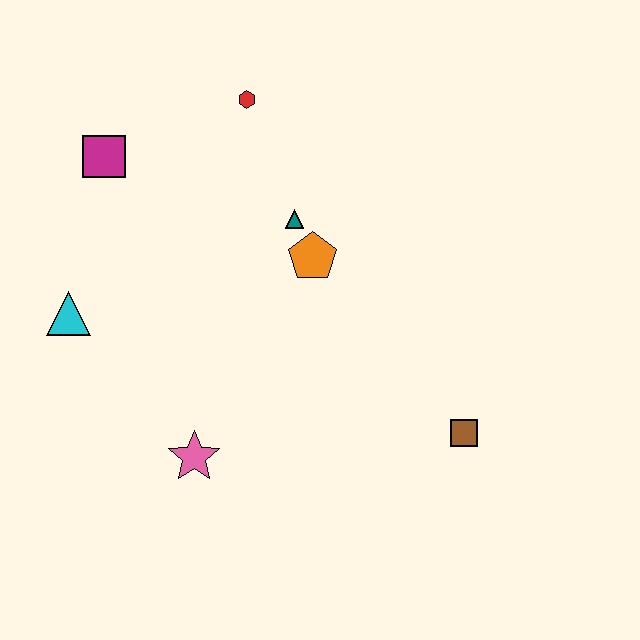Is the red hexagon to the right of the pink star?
Yes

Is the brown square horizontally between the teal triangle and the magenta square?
No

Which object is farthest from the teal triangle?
The brown square is farthest from the teal triangle.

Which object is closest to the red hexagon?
The teal triangle is closest to the red hexagon.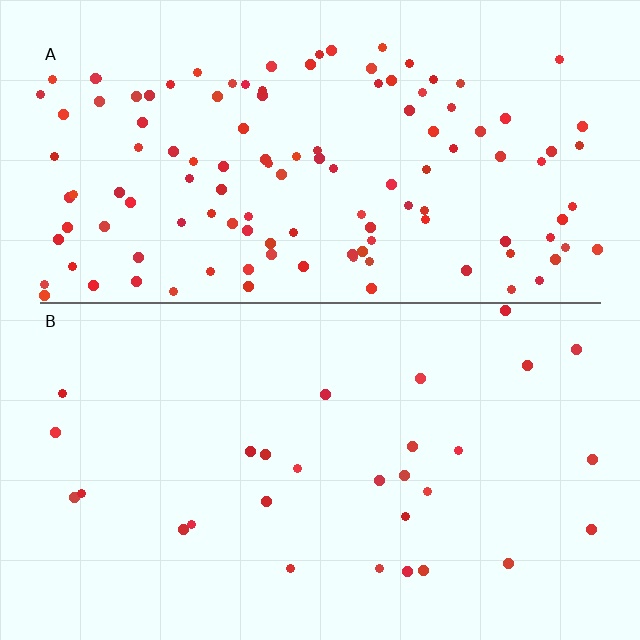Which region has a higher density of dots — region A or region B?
A (the top).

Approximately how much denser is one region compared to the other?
Approximately 4.3× — region A over region B.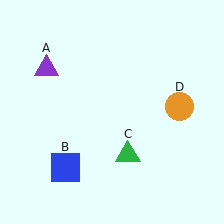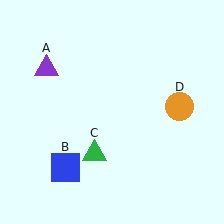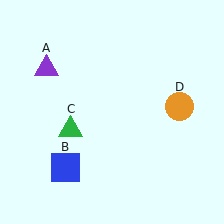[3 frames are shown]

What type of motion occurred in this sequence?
The green triangle (object C) rotated clockwise around the center of the scene.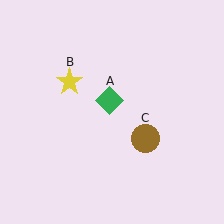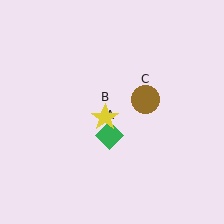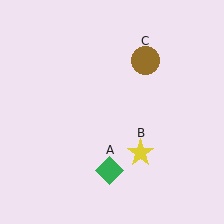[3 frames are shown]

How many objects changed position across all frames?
3 objects changed position: green diamond (object A), yellow star (object B), brown circle (object C).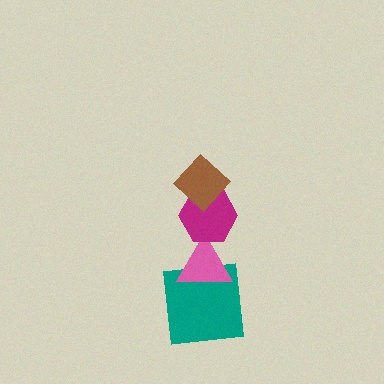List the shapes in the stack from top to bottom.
From top to bottom: the brown diamond, the magenta hexagon, the pink triangle, the teal square.